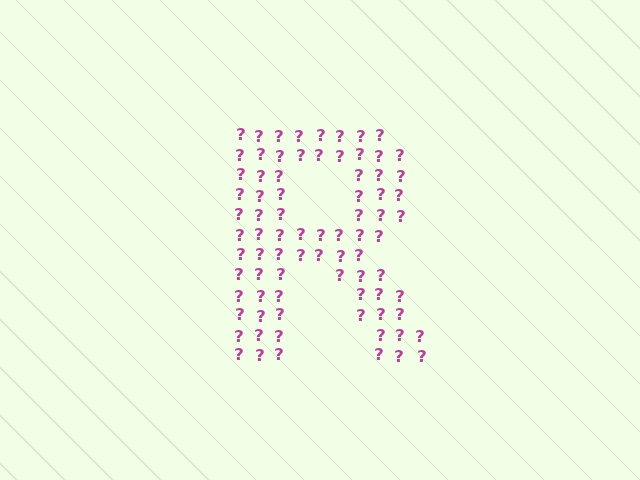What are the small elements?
The small elements are question marks.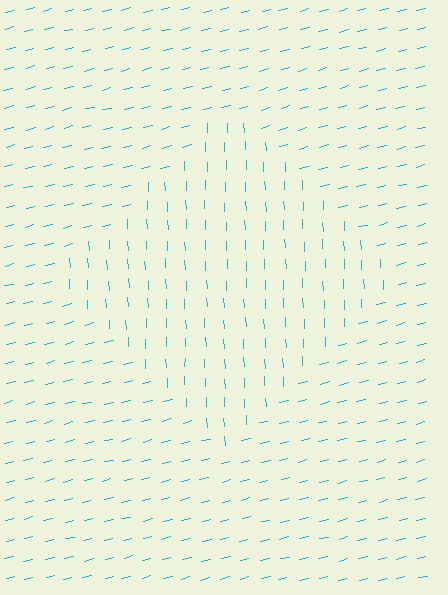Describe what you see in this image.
The image is filled with small cyan line segments. A diamond region in the image has lines oriented differently from the surrounding lines, creating a visible texture boundary.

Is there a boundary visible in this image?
Yes, there is a texture boundary formed by a change in line orientation.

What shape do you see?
I see a diamond.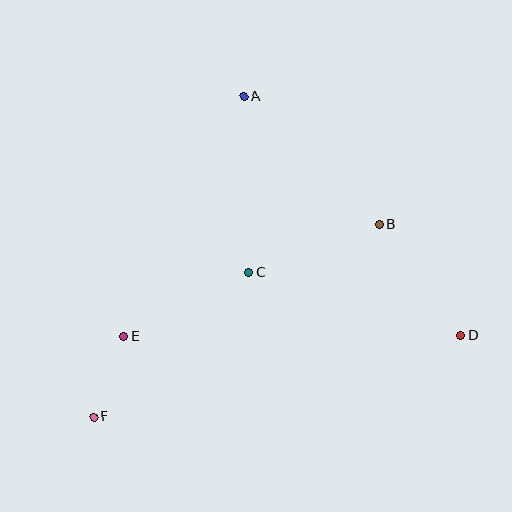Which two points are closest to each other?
Points E and F are closest to each other.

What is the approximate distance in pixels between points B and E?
The distance between B and E is approximately 279 pixels.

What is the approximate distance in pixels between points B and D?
The distance between B and D is approximately 138 pixels.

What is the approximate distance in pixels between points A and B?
The distance between A and B is approximately 186 pixels.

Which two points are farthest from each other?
Points D and F are farthest from each other.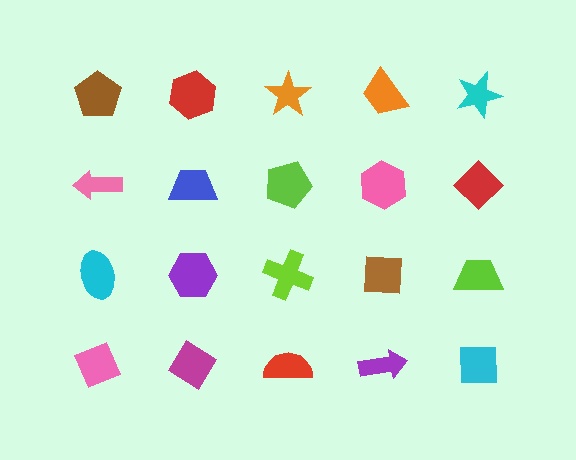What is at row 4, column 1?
A pink diamond.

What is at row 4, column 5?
A cyan square.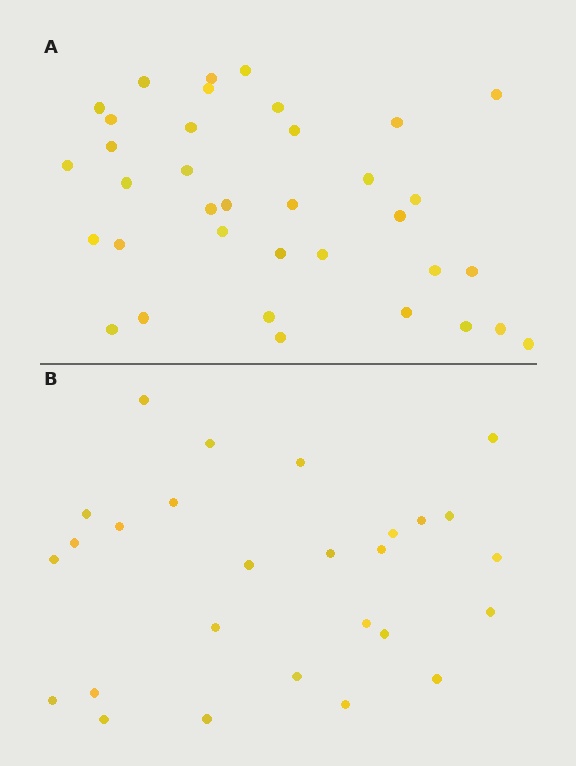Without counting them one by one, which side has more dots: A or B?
Region A (the top region) has more dots.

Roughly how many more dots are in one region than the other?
Region A has roughly 8 or so more dots than region B.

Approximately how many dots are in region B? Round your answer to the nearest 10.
About 30 dots. (The exact count is 27, which rounds to 30.)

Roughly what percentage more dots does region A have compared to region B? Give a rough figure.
About 35% more.